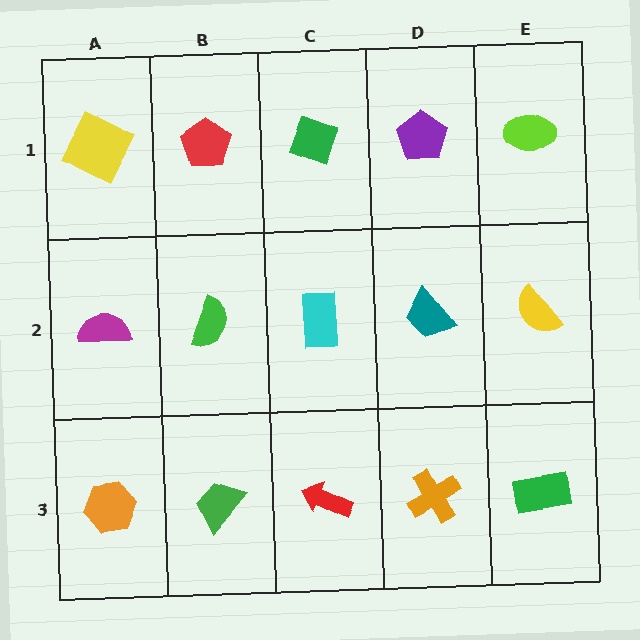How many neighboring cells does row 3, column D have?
3.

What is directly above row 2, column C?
A green diamond.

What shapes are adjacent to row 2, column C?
A green diamond (row 1, column C), a red arrow (row 3, column C), a green semicircle (row 2, column B), a teal trapezoid (row 2, column D).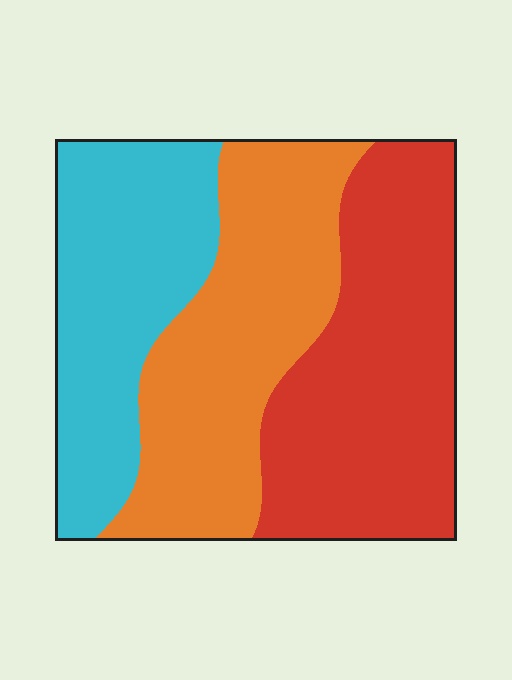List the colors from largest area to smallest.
From largest to smallest: red, orange, cyan.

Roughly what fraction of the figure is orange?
Orange takes up about one third (1/3) of the figure.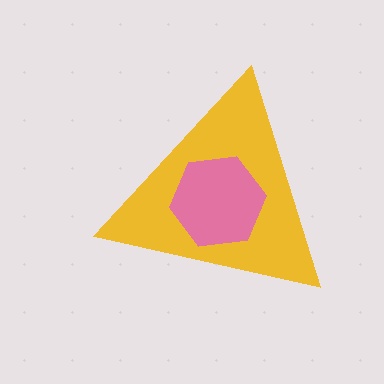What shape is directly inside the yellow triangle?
The pink hexagon.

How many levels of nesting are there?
2.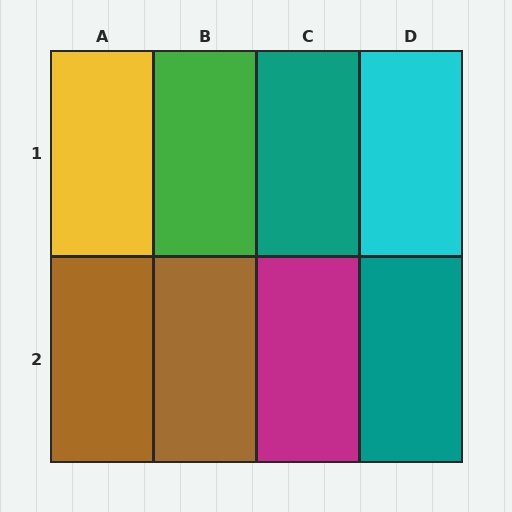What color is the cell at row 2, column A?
Brown.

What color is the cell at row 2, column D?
Teal.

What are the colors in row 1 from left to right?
Yellow, green, teal, cyan.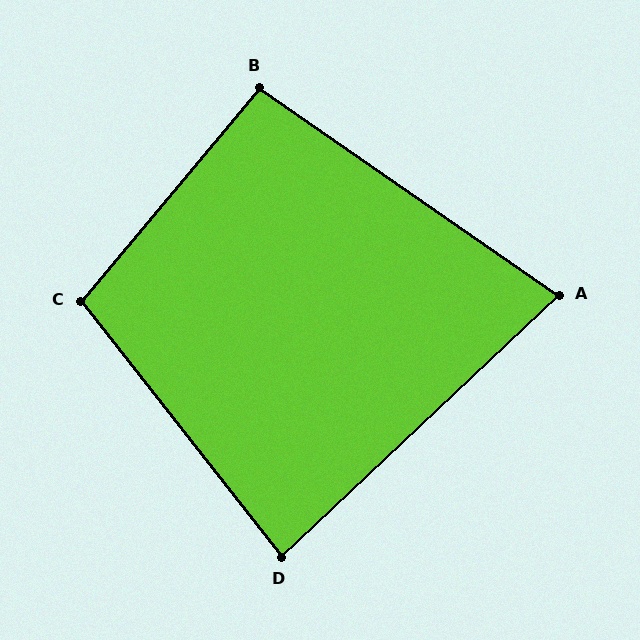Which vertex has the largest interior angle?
C, at approximately 102 degrees.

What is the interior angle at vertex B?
Approximately 95 degrees (obtuse).